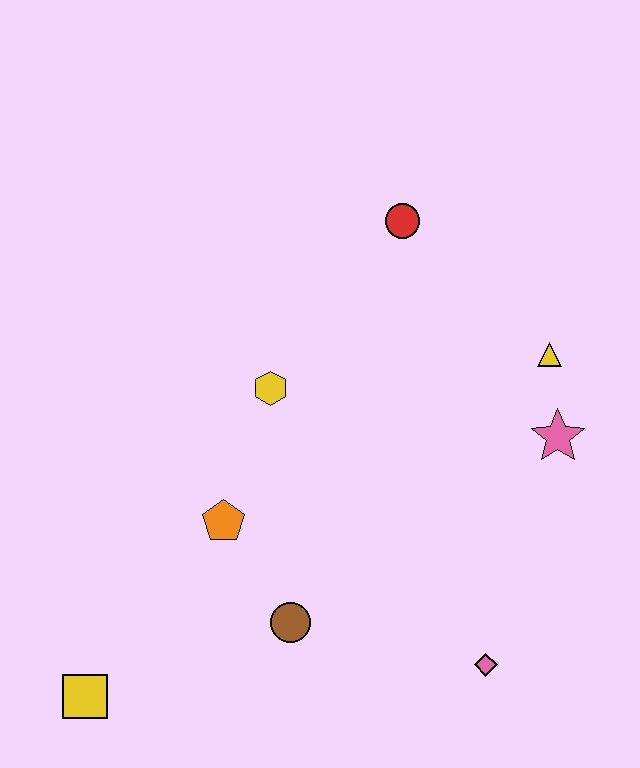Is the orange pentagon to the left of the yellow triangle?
Yes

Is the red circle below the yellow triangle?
No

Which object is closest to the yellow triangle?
The pink star is closest to the yellow triangle.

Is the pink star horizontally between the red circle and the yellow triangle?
No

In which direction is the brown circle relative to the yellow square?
The brown circle is to the right of the yellow square.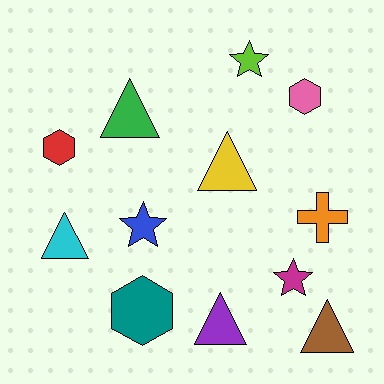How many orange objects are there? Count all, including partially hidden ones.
There is 1 orange object.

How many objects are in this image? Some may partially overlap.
There are 12 objects.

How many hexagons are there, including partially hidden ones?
There are 3 hexagons.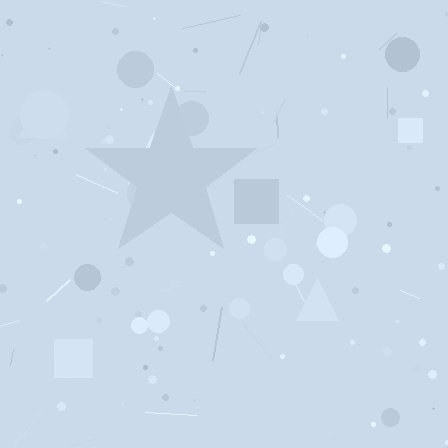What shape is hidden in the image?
A star is hidden in the image.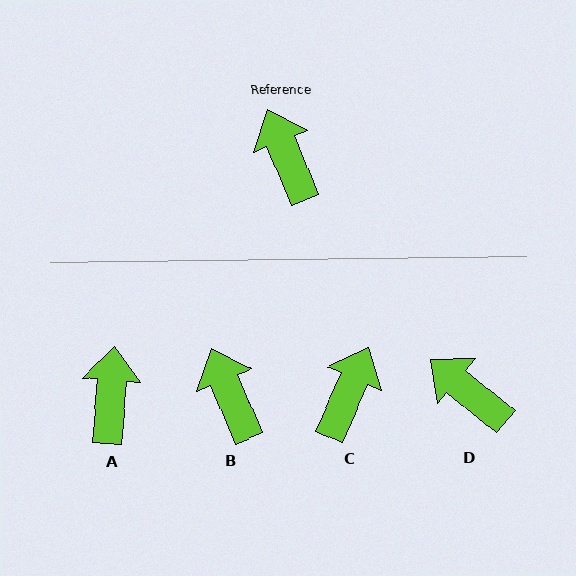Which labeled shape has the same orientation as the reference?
B.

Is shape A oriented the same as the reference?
No, it is off by about 27 degrees.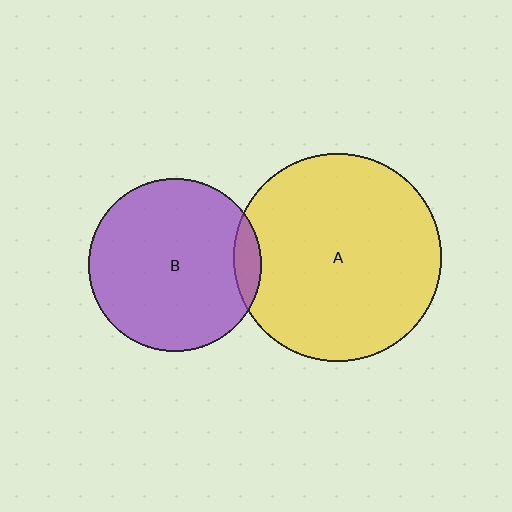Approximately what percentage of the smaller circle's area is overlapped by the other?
Approximately 10%.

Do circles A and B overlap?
Yes.